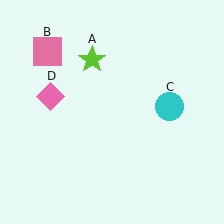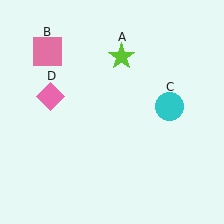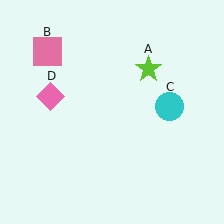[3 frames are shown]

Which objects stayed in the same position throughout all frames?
Pink square (object B) and cyan circle (object C) and pink diamond (object D) remained stationary.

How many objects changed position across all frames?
1 object changed position: lime star (object A).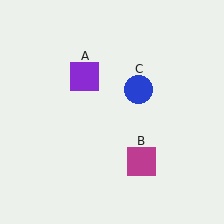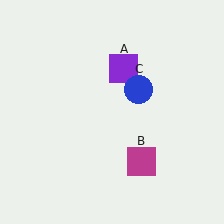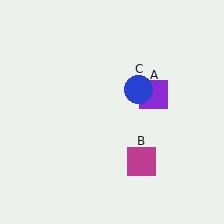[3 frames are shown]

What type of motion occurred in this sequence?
The purple square (object A) rotated clockwise around the center of the scene.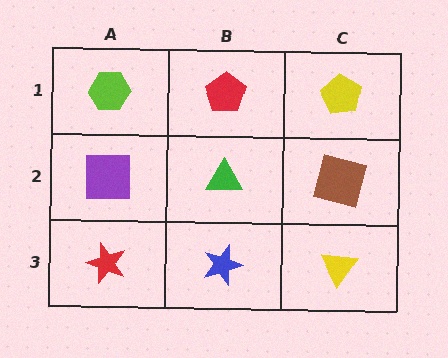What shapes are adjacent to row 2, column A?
A lime hexagon (row 1, column A), a red star (row 3, column A), a green triangle (row 2, column B).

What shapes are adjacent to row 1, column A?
A purple square (row 2, column A), a red pentagon (row 1, column B).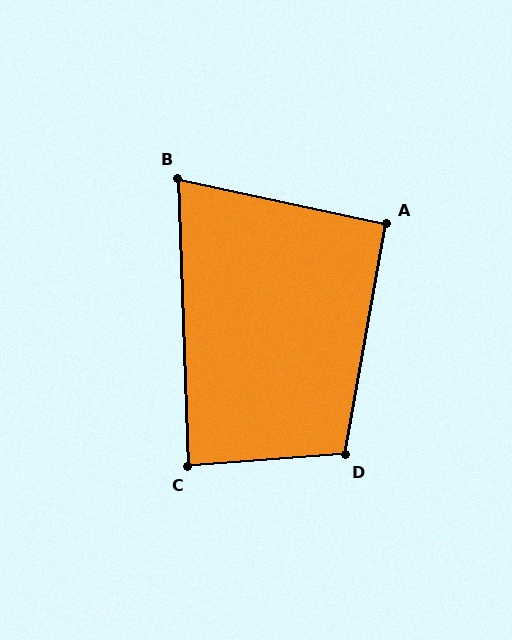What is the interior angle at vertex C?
Approximately 88 degrees (approximately right).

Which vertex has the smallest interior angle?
B, at approximately 76 degrees.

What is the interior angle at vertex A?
Approximately 92 degrees (approximately right).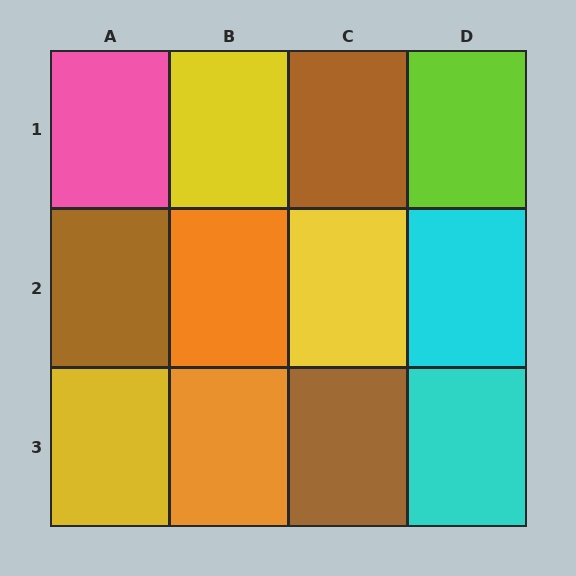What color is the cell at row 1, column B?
Yellow.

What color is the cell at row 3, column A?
Yellow.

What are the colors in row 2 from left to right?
Brown, orange, yellow, cyan.